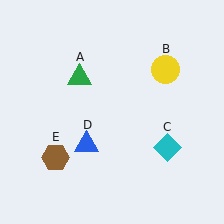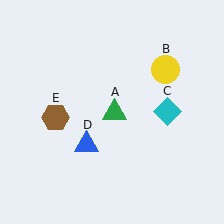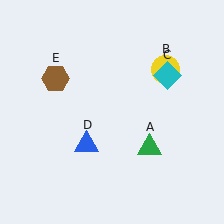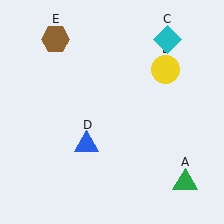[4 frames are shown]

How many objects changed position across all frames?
3 objects changed position: green triangle (object A), cyan diamond (object C), brown hexagon (object E).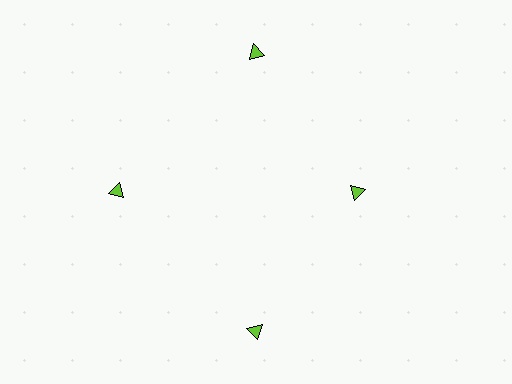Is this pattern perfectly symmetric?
No. The 4 lime triangles are arranged in a ring, but one element near the 3 o'clock position is pulled inward toward the center, breaking the 4-fold rotational symmetry.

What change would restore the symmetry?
The symmetry would be restored by moving it outward, back onto the ring so that all 4 triangles sit at equal angles and equal distance from the center.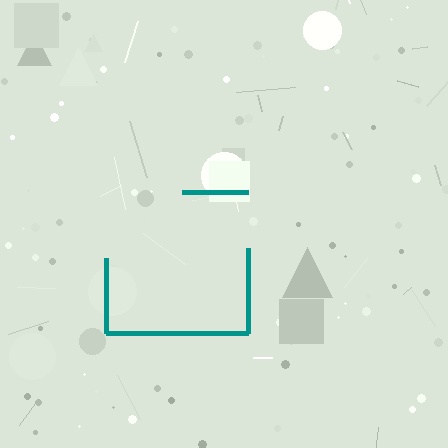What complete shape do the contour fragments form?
The contour fragments form a square.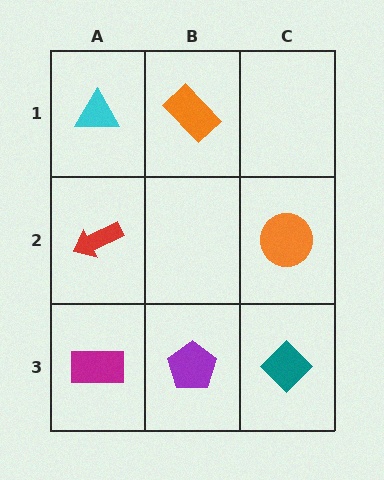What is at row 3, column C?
A teal diamond.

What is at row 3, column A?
A magenta rectangle.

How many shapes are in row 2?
2 shapes.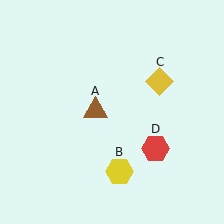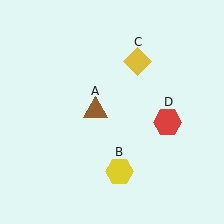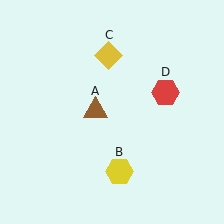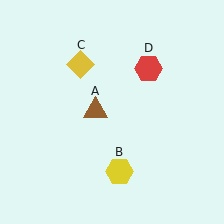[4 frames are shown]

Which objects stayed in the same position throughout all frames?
Brown triangle (object A) and yellow hexagon (object B) remained stationary.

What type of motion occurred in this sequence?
The yellow diamond (object C), red hexagon (object D) rotated counterclockwise around the center of the scene.